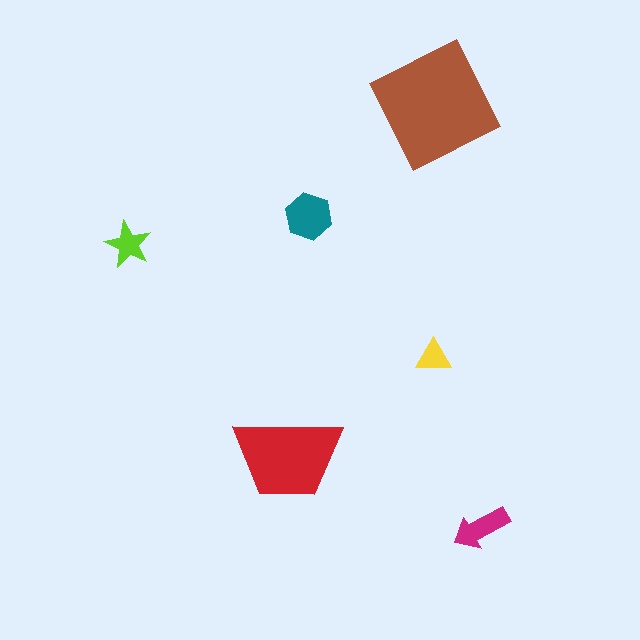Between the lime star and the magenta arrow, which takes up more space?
The magenta arrow.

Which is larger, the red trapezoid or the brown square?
The brown square.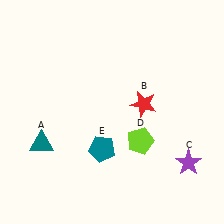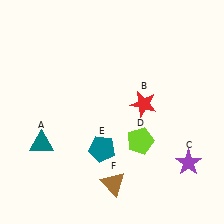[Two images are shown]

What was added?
A brown triangle (F) was added in Image 2.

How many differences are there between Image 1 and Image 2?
There is 1 difference between the two images.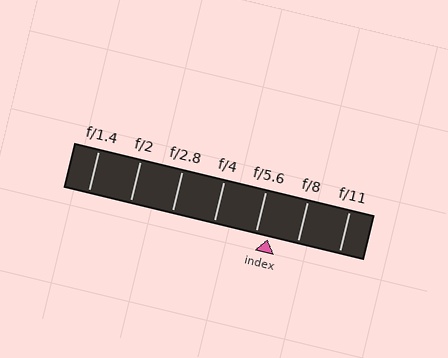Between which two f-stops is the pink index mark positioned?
The index mark is between f/5.6 and f/8.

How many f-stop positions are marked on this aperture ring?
There are 7 f-stop positions marked.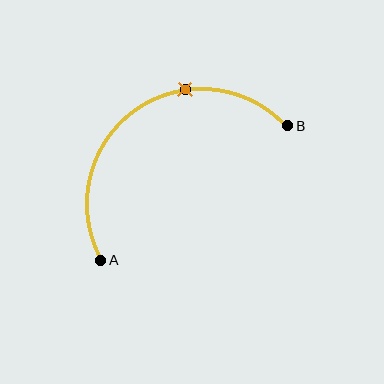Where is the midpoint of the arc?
The arc midpoint is the point on the curve farthest from the straight line joining A and B. It sits above and to the left of that line.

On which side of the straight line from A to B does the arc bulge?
The arc bulges above and to the left of the straight line connecting A and B.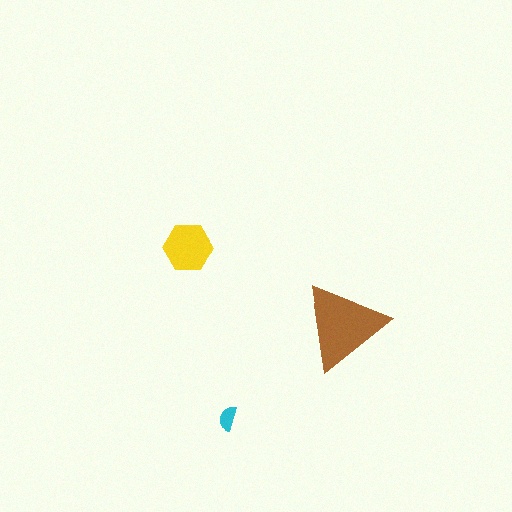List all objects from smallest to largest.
The cyan semicircle, the yellow hexagon, the brown triangle.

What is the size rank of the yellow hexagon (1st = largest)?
2nd.